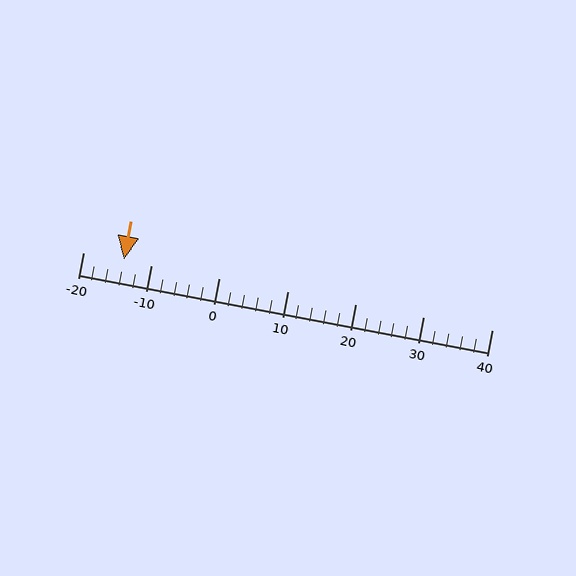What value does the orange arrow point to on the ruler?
The orange arrow points to approximately -14.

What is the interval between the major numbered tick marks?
The major tick marks are spaced 10 units apart.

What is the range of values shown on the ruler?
The ruler shows values from -20 to 40.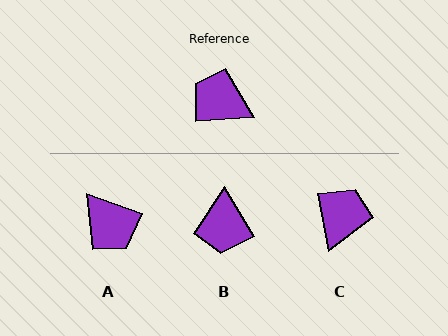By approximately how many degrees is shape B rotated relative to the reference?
Approximately 116 degrees counter-clockwise.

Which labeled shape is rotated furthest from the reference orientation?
A, about 156 degrees away.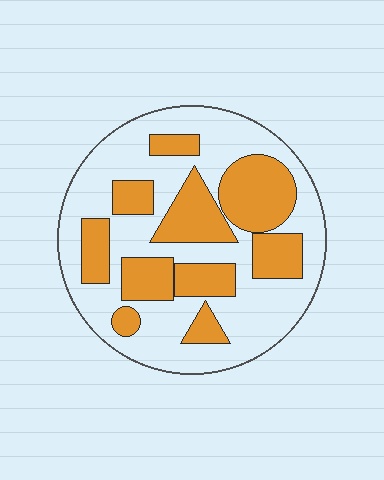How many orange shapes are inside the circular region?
10.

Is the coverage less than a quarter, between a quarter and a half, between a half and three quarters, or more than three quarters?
Between a quarter and a half.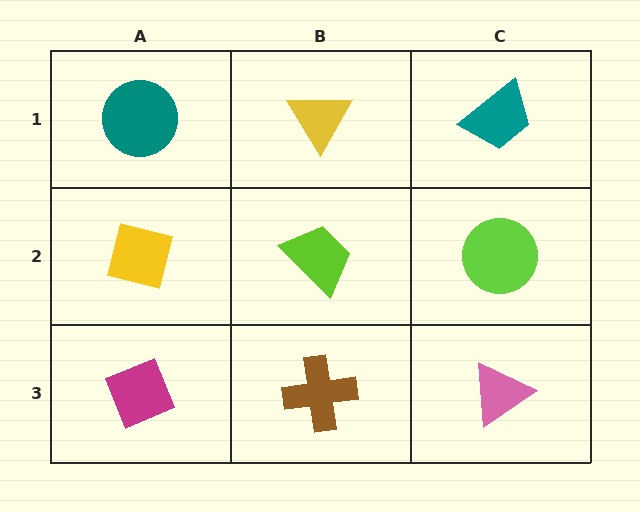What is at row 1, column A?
A teal circle.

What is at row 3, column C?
A pink triangle.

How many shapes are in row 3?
3 shapes.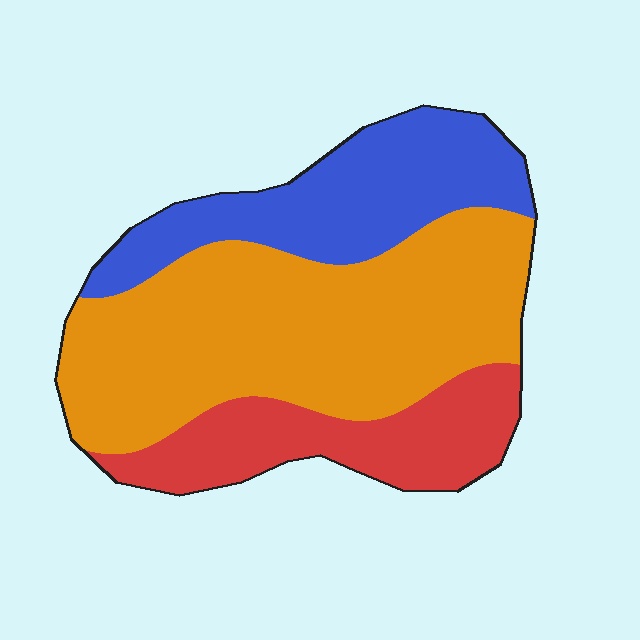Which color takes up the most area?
Orange, at roughly 55%.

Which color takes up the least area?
Red, at roughly 20%.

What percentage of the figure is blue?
Blue takes up about one quarter (1/4) of the figure.